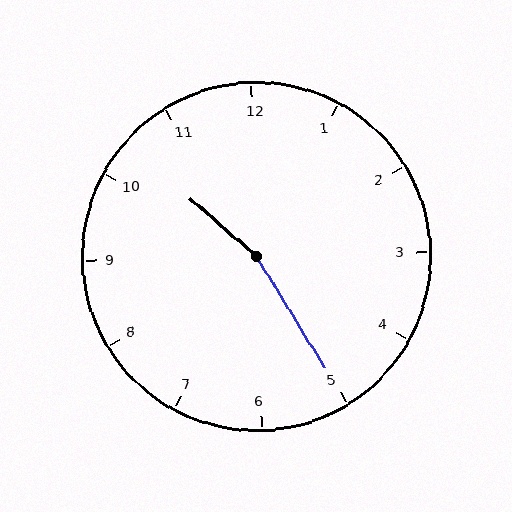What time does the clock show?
10:25.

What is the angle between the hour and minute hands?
Approximately 162 degrees.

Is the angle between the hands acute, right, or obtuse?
It is obtuse.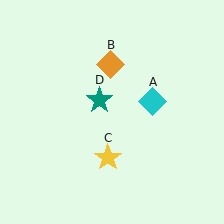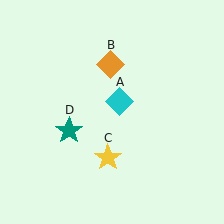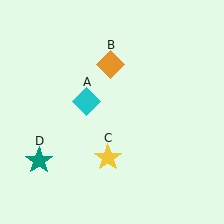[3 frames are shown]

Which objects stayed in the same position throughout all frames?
Orange diamond (object B) and yellow star (object C) remained stationary.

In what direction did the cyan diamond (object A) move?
The cyan diamond (object A) moved left.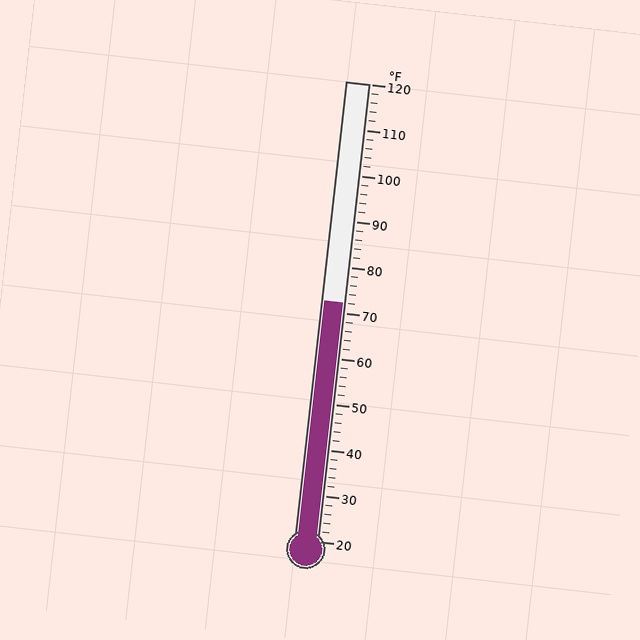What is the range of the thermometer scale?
The thermometer scale ranges from 20°F to 120°F.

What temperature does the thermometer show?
The thermometer shows approximately 72°F.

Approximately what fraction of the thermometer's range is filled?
The thermometer is filled to approximately 50% of its range.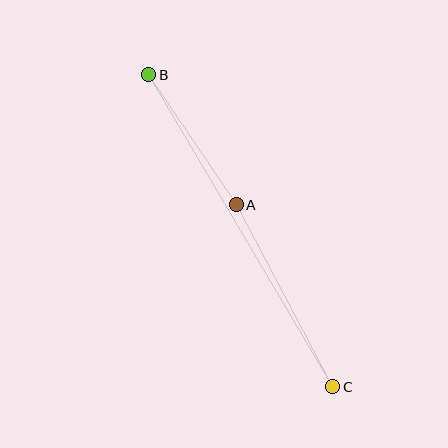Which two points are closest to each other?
Points A and B are closest to each other.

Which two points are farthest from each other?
Points B and C are farthest from each other.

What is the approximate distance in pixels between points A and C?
The distance between A and C is approximately 206 pixels.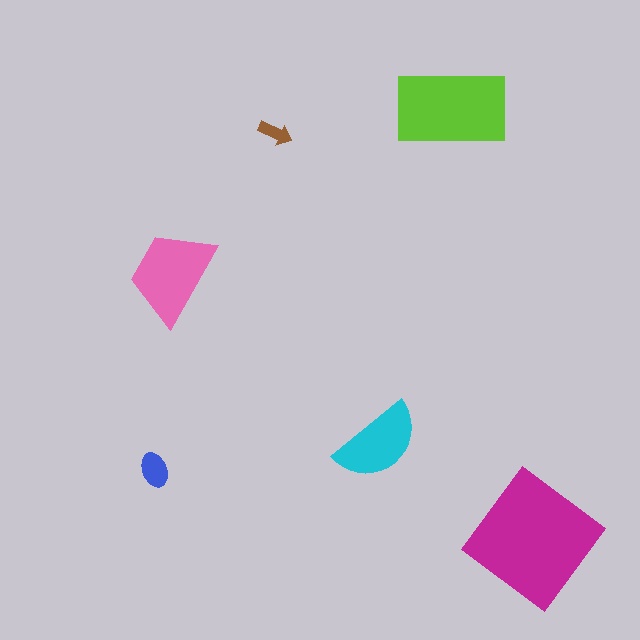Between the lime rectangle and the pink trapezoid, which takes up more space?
The lime rectangle.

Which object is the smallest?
The brown arrow.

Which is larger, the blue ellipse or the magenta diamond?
The magenta diamond.